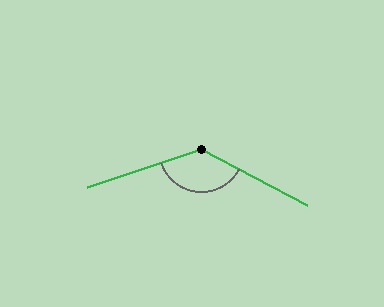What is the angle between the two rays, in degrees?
Approximately 134 degrees.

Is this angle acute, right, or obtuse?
It is obtuse.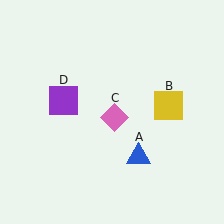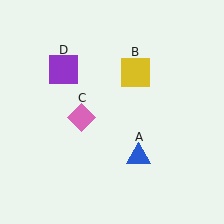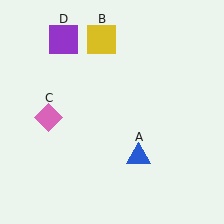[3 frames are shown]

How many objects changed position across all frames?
3 objects changed position: yellow square (object B), pink diamond (object C), purple square (object D).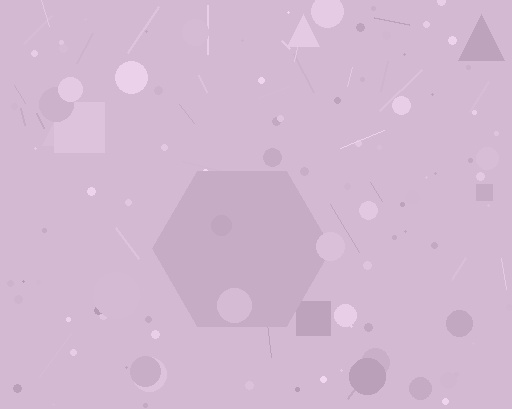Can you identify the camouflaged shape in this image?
The camouflaged shape is a hexagon.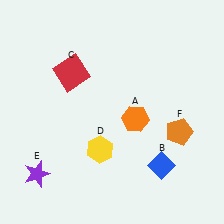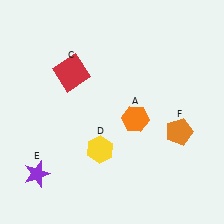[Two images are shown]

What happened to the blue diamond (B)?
The blue diamond (B) was removed in Image 2. It was in the bottom-right area of Image 1.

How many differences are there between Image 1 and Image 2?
There is 1 difference between the two images.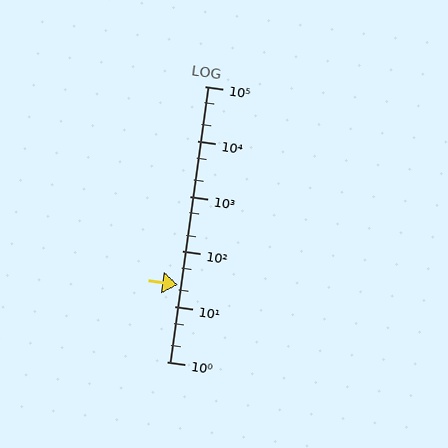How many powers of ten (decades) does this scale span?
The scale spans 5 decades, from 1 to 100000.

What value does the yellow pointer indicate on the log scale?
The pointer indicates approximately 25.